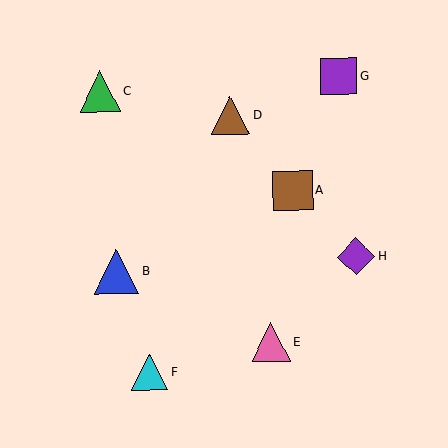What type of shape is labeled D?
Shape D is a brown triangle.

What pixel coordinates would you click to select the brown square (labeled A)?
Click at (293, 190) to select the brown square A.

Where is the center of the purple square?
The center of the purple square is at (339, 76).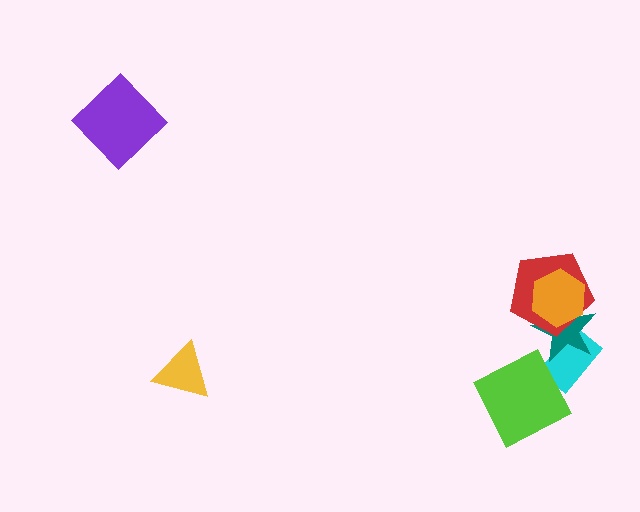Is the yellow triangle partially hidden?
No, no other shape covers it.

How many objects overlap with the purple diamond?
0 objects overlap with the purple diamond.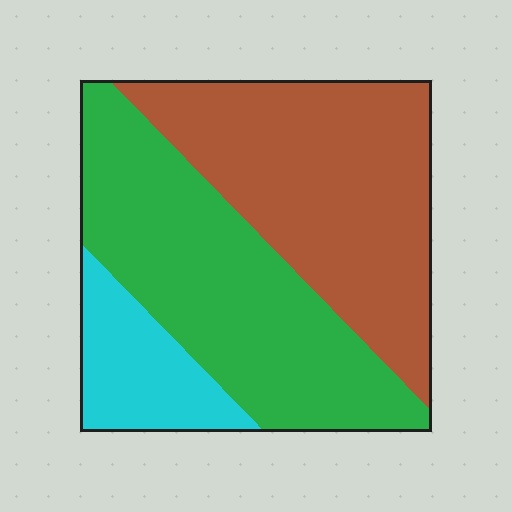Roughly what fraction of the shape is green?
Green takes up between a quarter and a half of the shape.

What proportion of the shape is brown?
Brown covers around 45% of the shape.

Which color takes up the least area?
Cyan, at roughly 15%.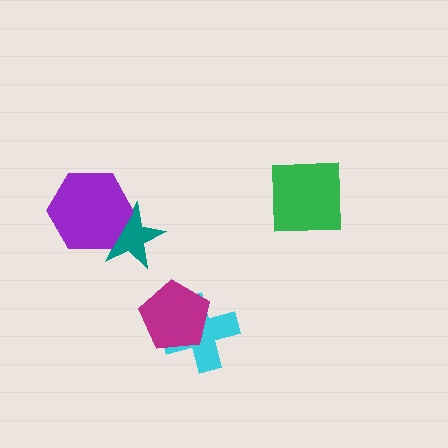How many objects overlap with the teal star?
1 object overlaps with the teal star.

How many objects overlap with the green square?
0 objects overlap with the green square.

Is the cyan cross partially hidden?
Yes, it is partially covered by another shape.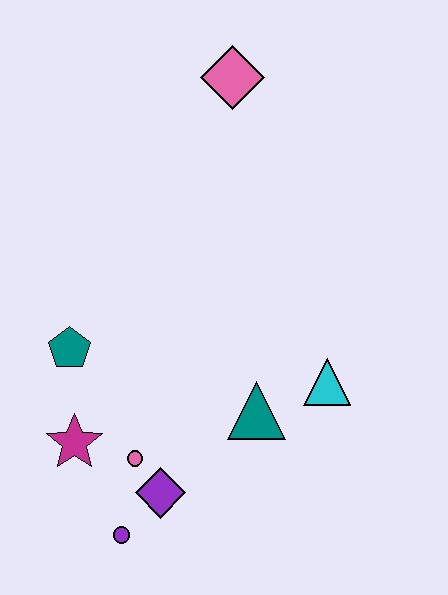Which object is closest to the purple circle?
The purple diamond is closest to the purple circle.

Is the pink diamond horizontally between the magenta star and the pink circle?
No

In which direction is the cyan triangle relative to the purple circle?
The cyan triangle is to the right of the purple circle.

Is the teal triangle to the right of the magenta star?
Yes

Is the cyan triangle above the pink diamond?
No